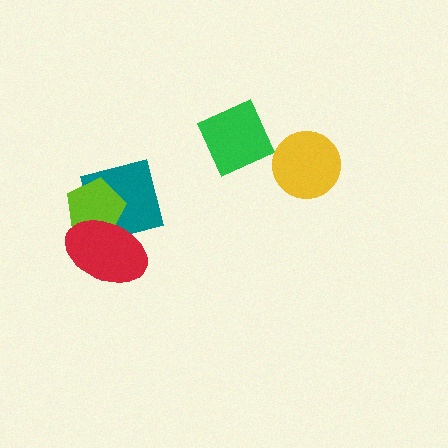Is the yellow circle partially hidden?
No, no other shape covers it.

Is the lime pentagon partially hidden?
Yes, it is partially covered by another shape.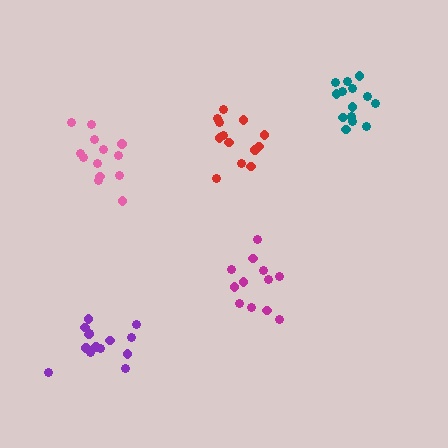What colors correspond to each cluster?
The clusters are colored: purple, red, magenta, pink, teal.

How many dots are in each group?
Group 1: 14 dots, Group 2: 13 dots, Group 3: 12 dots, Group 4: 13 dots, Group 5: 14 dots (66 total).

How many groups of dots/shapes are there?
There are 5 groups.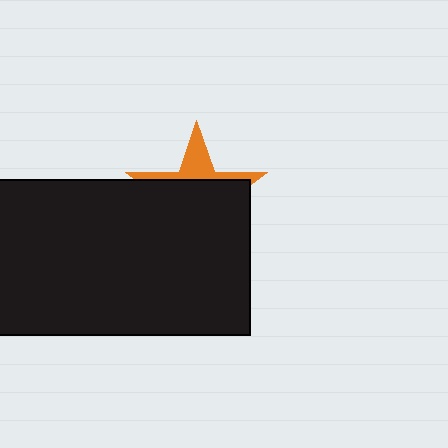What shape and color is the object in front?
The object in front is a black rectangle.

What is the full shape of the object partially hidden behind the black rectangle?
The partially hidden object is an orange star.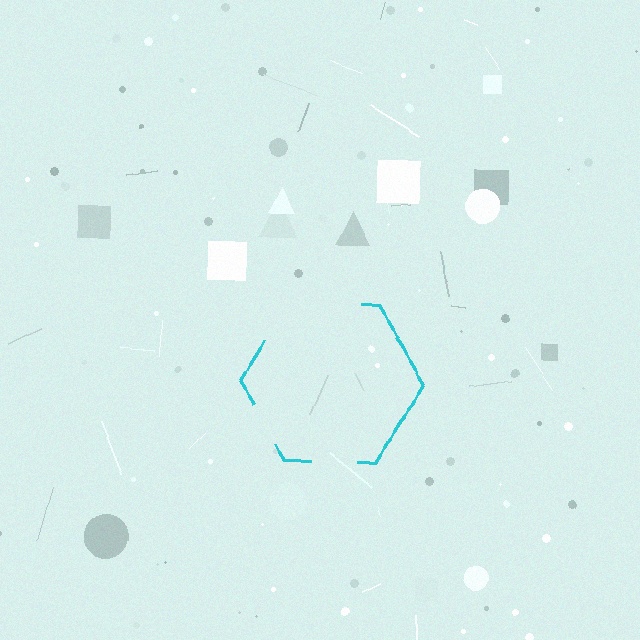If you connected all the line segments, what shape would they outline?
They would outline a hexagon.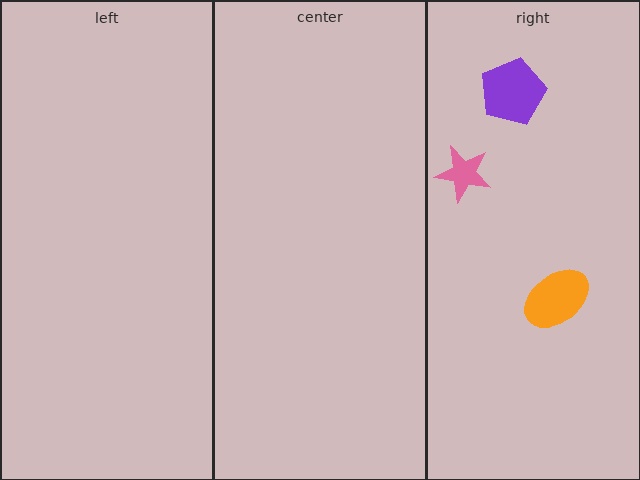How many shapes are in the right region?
3.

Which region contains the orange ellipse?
The right region.